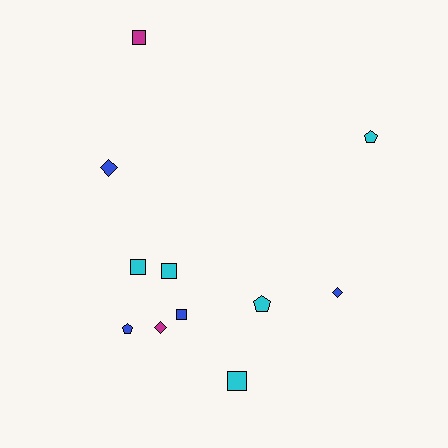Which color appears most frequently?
Cyan, with 5 objects.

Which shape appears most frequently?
Square, with 5 objects.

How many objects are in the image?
There are 11 objects.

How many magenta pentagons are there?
There are no magenta pentagons.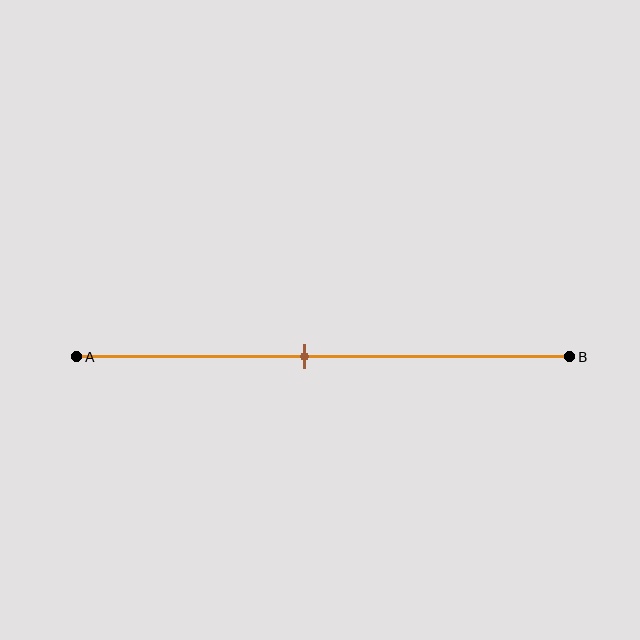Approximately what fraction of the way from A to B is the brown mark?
The brown mark is approximately 45% of the way from A to B.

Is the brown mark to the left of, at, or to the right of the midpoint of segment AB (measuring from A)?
The brown mark is to the left of the midpoint of segment AB.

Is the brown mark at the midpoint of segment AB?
No, the mark is at about 45% from A, not at the 50% midpoint.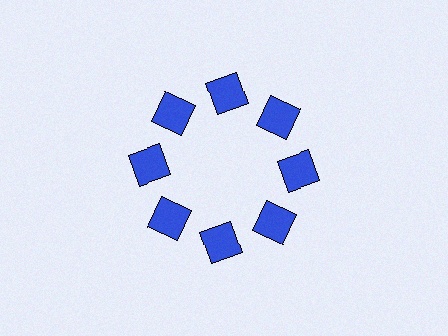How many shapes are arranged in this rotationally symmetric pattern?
There are 8 shapes, arranged in 8 groups of 1.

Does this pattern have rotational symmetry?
Yes, this pattern has 8-fold rotational symmetry. It looks the same after rotating 45 degrees around the center.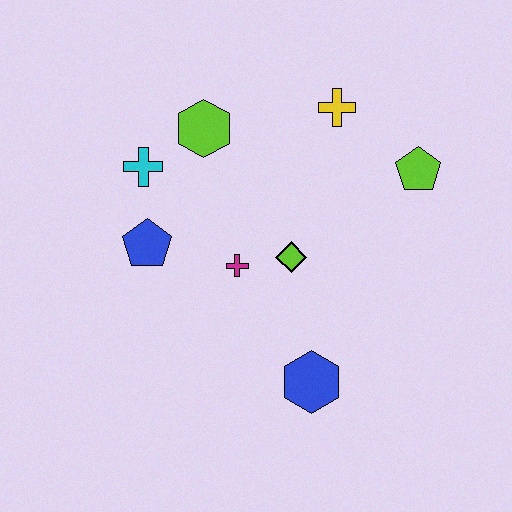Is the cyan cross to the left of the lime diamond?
Yes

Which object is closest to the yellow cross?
The lime pentagon is closest to the yellow cross.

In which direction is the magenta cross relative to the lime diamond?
The magenta cross is to the left of the lime diamond.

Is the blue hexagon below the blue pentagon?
Yes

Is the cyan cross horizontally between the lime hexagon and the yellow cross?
No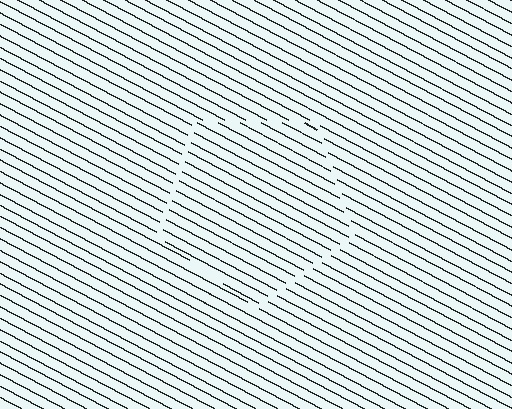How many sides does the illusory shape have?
5 sides — the line-ends trace a pentagon.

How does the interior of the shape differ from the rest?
The interior of the shape contains the same grating, shifted by half a period — the contour is defined by the phase discontinuity where line-ends from the inner and outer gratings abut.